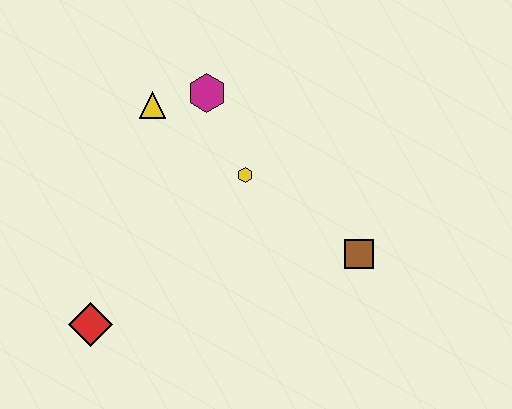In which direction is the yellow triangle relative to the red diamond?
The yellow triangle is above the red diamond.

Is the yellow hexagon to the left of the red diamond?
No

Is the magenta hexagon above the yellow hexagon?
Yes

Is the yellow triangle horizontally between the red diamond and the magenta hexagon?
Yes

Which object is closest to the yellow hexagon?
The magenta hexagon is closest to the yellow hexagon.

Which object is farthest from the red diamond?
The brown square is farthest from the red diamond.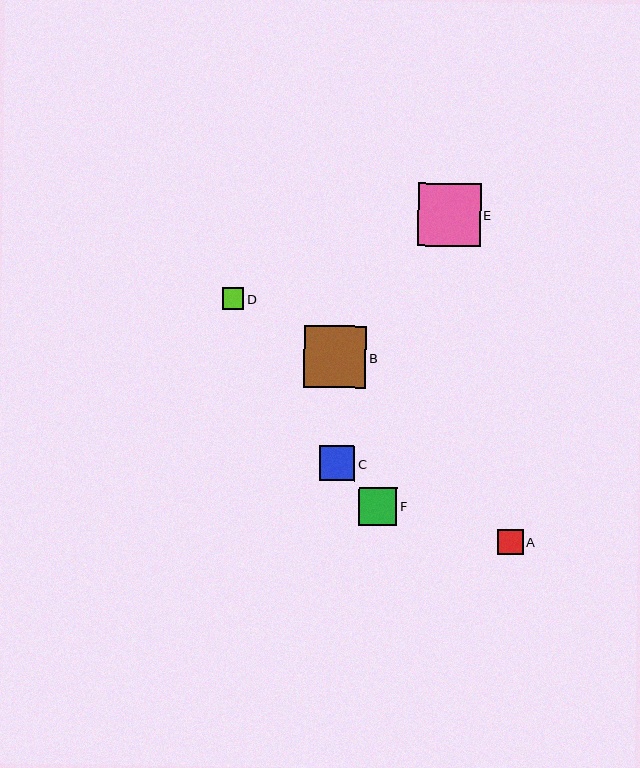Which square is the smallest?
Square D is the smallest with a size of approximately 22 pixels.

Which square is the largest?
Square E is the largest with a size of approximately 62 pixels.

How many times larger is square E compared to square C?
Square E is approximately 1.8 times the size of square C.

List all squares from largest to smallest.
From largest to smallest: E, B, F, C, A, D.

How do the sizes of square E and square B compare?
Square E and square B are approximately the same size.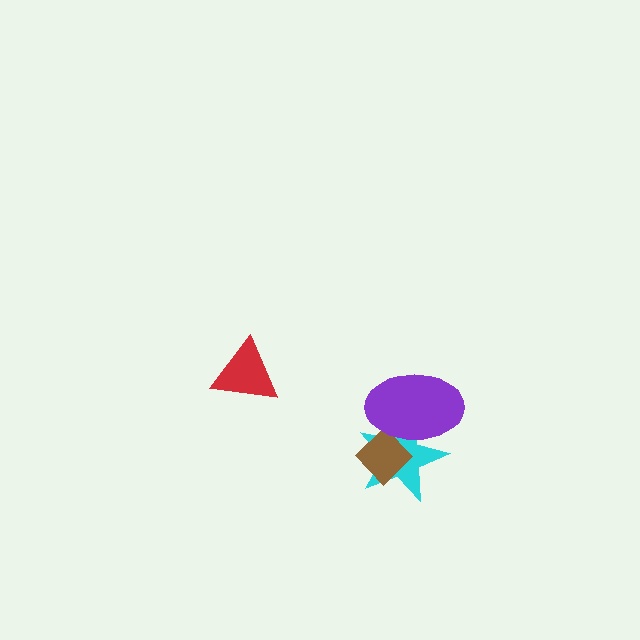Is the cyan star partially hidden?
Yes, it is partially covered by another shape.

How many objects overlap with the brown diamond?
2 objects overlap with the brown diamond.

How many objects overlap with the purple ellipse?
2 objects overlap with the purple ellipse.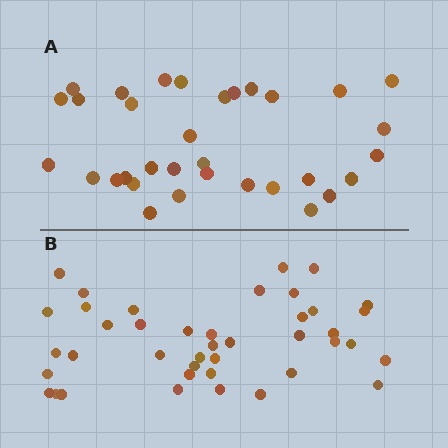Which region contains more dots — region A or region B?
Region B (the bottom region) has more dots.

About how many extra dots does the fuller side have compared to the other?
Region B has roughly 8 or so more dots than region A.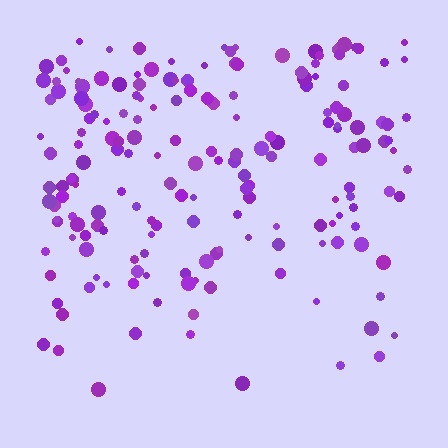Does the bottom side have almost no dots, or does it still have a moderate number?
Still a moderate number, just noticeably fewer than the top.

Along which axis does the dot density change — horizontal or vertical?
Vertical.